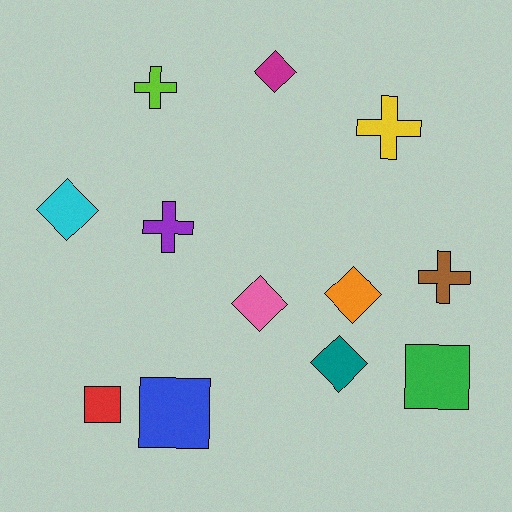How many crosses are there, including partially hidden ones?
There are 4 crosses.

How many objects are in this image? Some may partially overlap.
There are 12 objects.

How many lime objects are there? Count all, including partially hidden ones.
There is 1 lime object.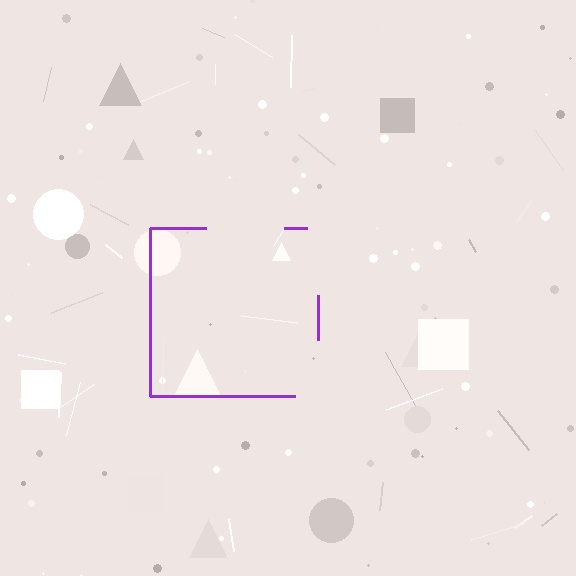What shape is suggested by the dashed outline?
The dashed outline suggests a square.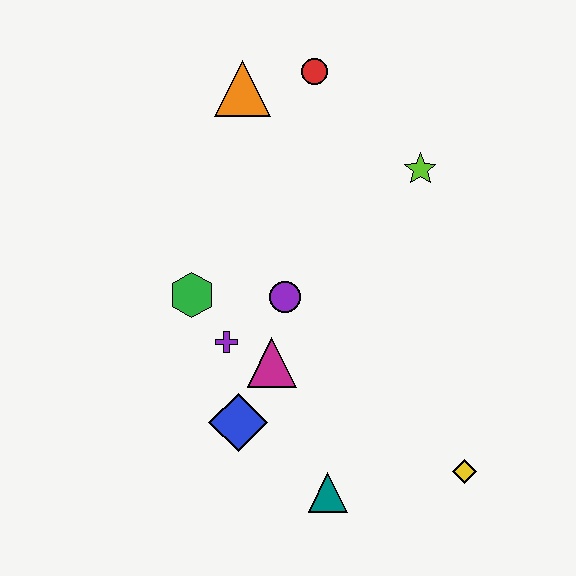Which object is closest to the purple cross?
The magenta triangle is closest to the purple cross.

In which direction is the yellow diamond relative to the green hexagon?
The yellow diamond is to the right of the green hexagon.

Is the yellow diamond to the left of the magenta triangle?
No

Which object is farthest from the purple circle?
The yellow diamond is farthest from the purple circle.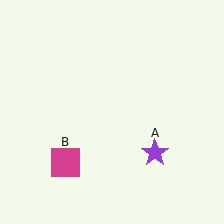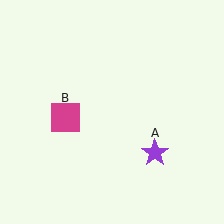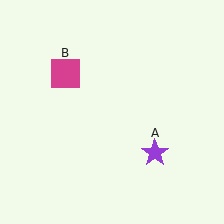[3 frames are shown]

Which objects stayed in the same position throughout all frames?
Purple star (object A) remained stationary.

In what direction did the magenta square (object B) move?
The magenta square (object B) moved up.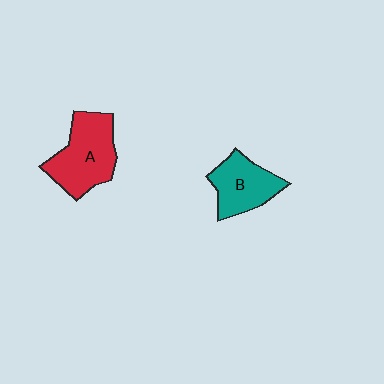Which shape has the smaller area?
Shape B (teal).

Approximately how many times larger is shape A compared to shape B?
Approximately 1.3 times.